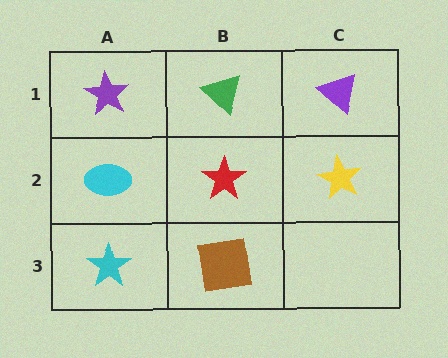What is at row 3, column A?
A cyan star.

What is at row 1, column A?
A purple star.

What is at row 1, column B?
A green triangle.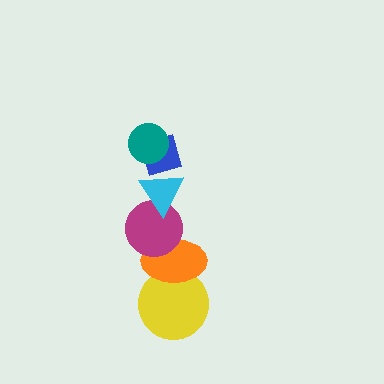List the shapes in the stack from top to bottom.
From top to bottom: the teal circle, the blue diamond, the cyan triangle, the magenta circle, the orange ellipse, the yellow circle.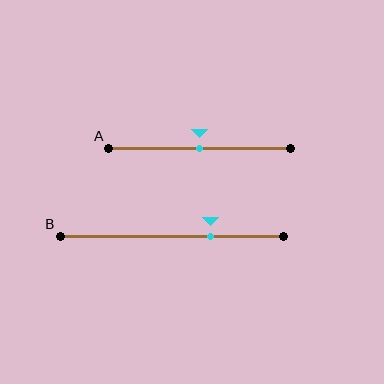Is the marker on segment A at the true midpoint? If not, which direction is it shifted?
Yes, the marker on segment A is at the true midpoint.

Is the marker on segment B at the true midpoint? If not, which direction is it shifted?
No, the marker on segment B is shifted to the right by about 17% of the segment length.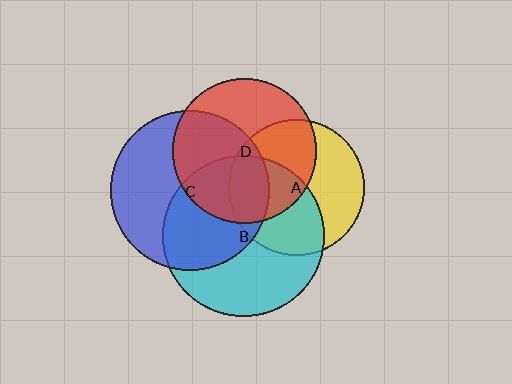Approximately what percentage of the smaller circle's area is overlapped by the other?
Approximately 35%.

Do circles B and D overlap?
Yes.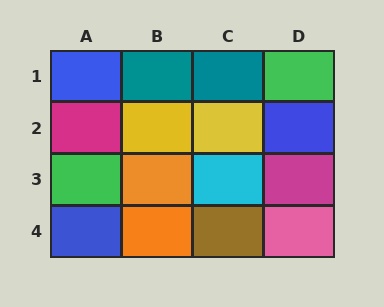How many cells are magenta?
2 cells are magenta.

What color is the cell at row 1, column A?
Blue.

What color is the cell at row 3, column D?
Magenta.